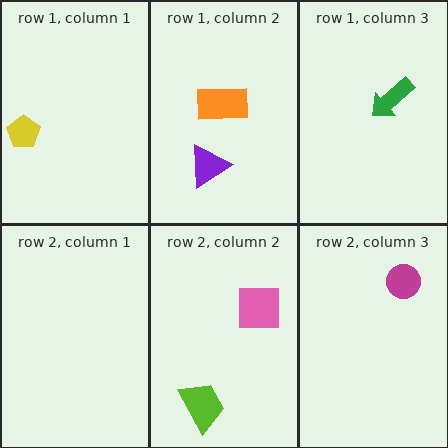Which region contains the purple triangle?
The row 1, column 2 region.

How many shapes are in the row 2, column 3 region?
1.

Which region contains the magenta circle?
The row 2, column 3 region.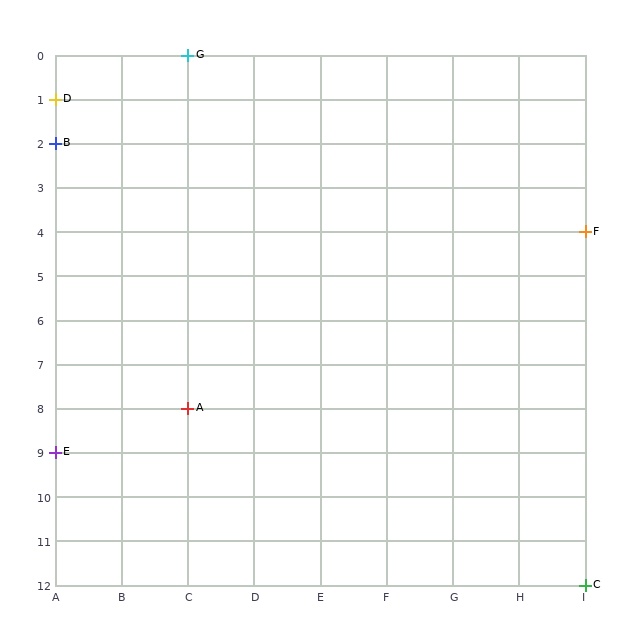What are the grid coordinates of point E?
Point E is at grid coordinates (A, 9).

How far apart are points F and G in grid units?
Points F and G are 6 columns and 4 rows apart (about 7.2 grid units diagonally).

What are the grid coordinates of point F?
Point F is at grid coordinates (I, 4).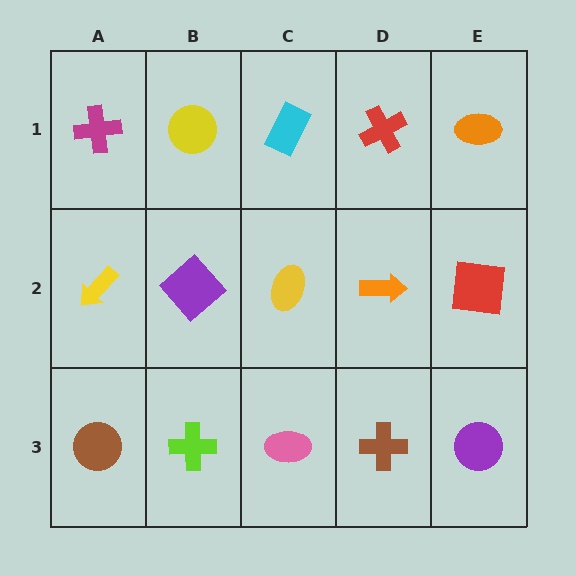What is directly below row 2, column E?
A purple circle.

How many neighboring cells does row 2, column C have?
4.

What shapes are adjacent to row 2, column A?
A magenta cross (row 1, column A), a brown circle (row 3, column A), a purple diamond (row 2, column B).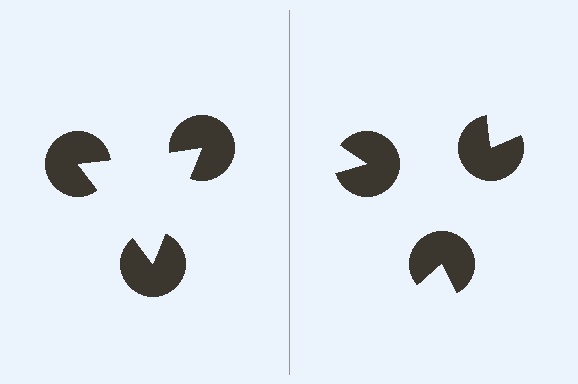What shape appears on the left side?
An illusory triangle.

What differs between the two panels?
The pac-man discs are positioned identically on both sides; only the wedge orientations differ. On the left they align to a triangle; on the right they are misaligned.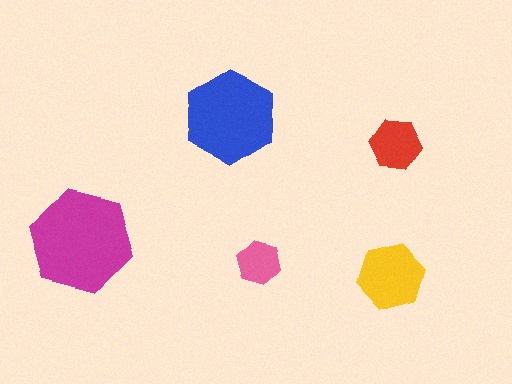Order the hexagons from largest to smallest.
the magenta one, the blue one, the yellow one, the red one, the pink one.